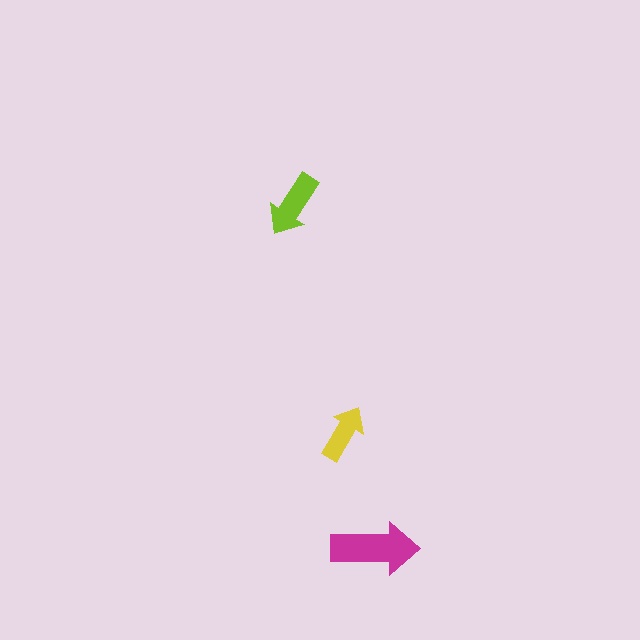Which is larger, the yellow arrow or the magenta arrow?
The magenta one.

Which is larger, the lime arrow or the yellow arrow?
The lime one.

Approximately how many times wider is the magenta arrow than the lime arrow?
About 1.5 times wider.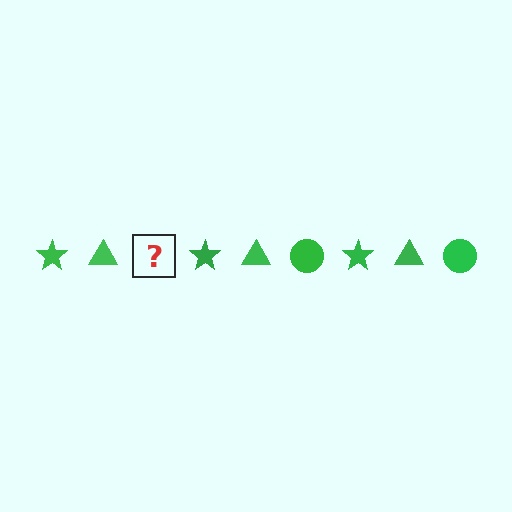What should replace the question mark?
The question mark should be replaced with a green circle.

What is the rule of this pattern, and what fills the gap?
The rule is that the pattern cycles through star, triangle, circle shapes in green. The gap should be filled with a green circle.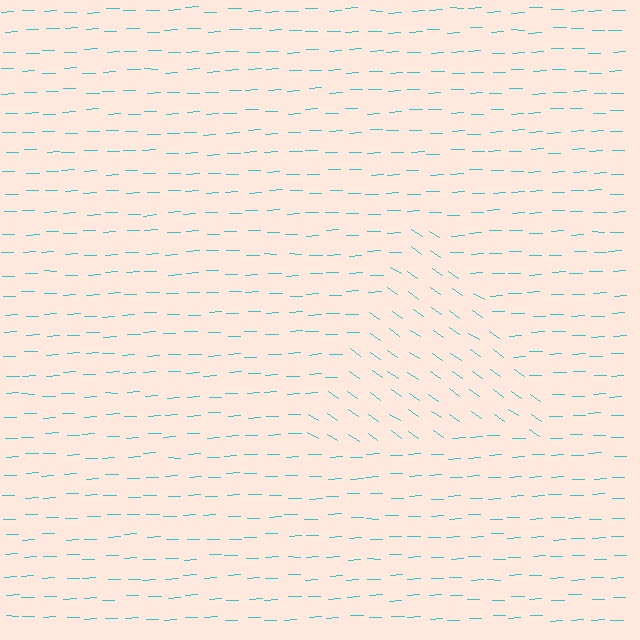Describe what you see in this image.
The image is filled with small cyan line segments. A triangle region in the image has lines oriented differently from the surrounding lines, creating a visible texture boundary.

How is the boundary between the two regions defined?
The boundary is defined purely by a change in line orientation (approximately 37 degrees difference). All lines are the same color and thickness.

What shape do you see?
I see a triangle.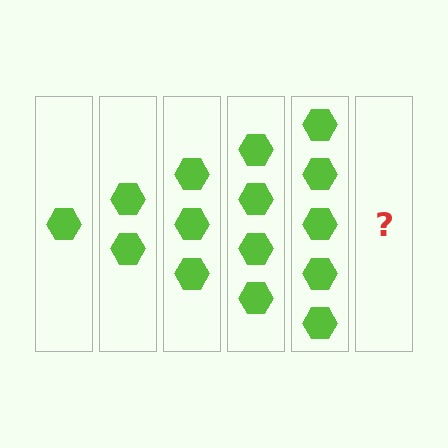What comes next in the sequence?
The next element should be 6 hexagons.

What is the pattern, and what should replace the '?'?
The pattern is that each step adds one more hexagon. The '?' should be 6 hexagons.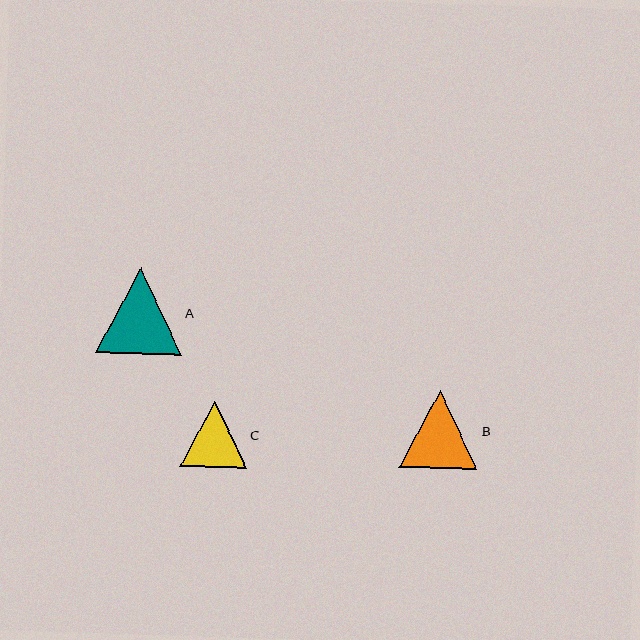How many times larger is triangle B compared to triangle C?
Triangle B is approximately 1.2 times the size of triangle C.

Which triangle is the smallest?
Triangle C is the smallest with a size of approximately 66 pixels.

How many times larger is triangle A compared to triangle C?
Triangle A is approximately 1.3 times the size of triangle C.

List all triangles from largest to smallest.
From largest to smallest: A, B, C.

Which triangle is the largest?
Triangle A is the largest with a size of approximately 86 pixels.